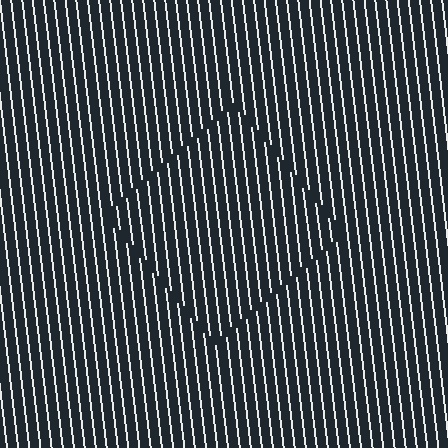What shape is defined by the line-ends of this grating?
An illusory square. The interior of the shape contains the same grating, shifted by half a period — the contour is defined by the phase discontinuity where line-ends from the inner and outer gratings abut.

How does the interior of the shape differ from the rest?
The interior of the shape contains the same grating, shifted by half a period — the contour is defined by the phase discontinuity where line-ends from the inner and outer gratings abut.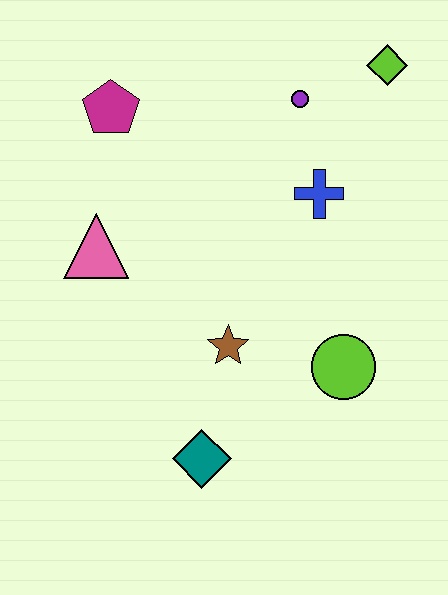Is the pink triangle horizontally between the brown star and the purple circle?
No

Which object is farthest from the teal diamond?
The lime diamond is farthest from the teal diamond.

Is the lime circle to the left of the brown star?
No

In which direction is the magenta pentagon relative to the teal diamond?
The magenta pentagon is above the teal diamond.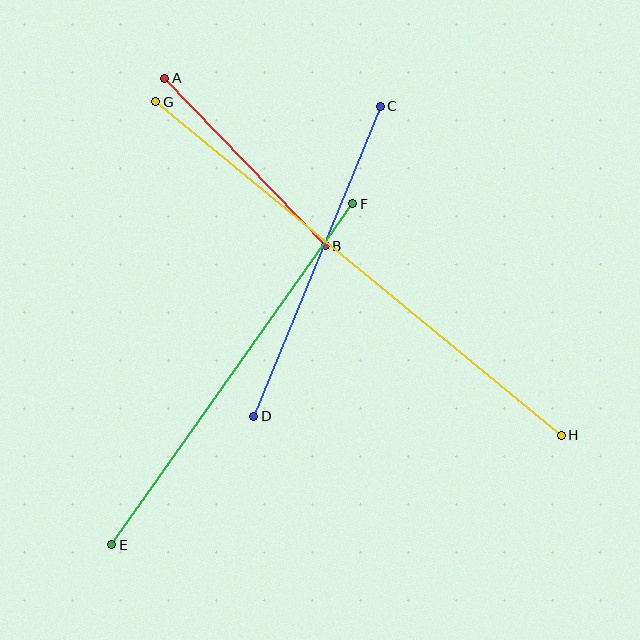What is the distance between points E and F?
The distance is approximately 418 pixels.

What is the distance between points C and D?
The distance is approximately 335 pixels.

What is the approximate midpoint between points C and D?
The midpoint is at approximately (317, 261) pixels.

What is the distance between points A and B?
The distance is approximately 232 pixels.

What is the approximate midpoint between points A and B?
The midpoint is at approximately (245, 162) pixels.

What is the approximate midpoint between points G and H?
The midpoint is at approximately (359, 269) pixels.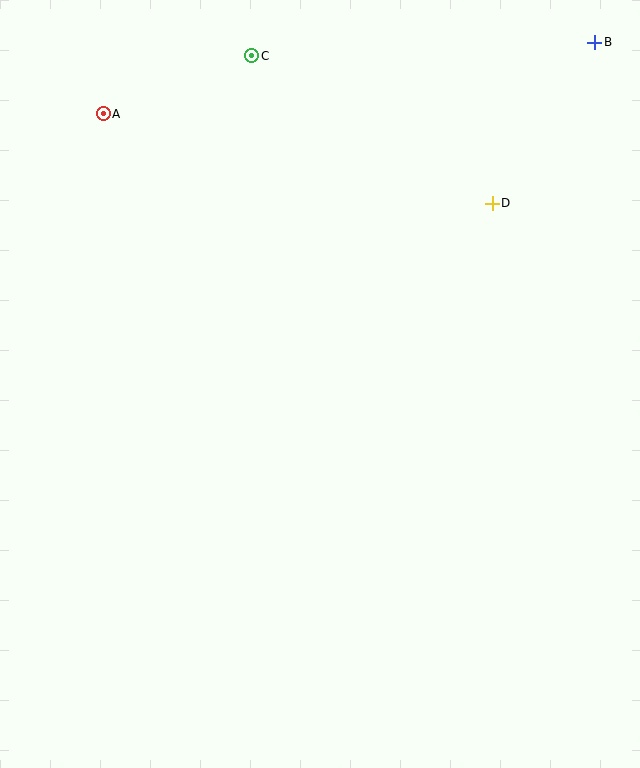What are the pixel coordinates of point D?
Point D is at (492, 203).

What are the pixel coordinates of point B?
Point B is at (595, 42).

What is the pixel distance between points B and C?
The distance between B and C is 343 pixels.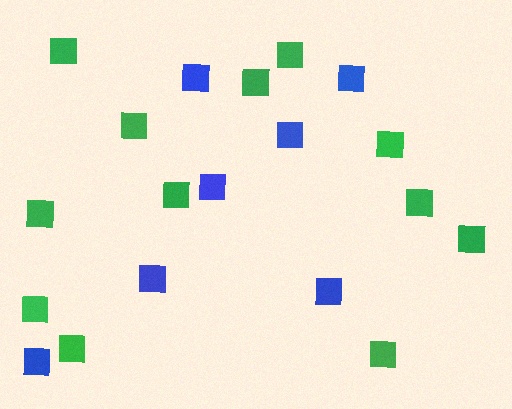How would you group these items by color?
There are 2 groups: one group of blue squares (7) and one group of green squares (12).